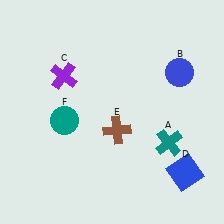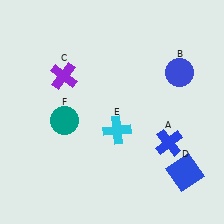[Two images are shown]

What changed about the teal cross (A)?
In Image 1, A is teal. In Image 2, it changed to blue.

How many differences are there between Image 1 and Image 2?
There are 2 differences between the two images.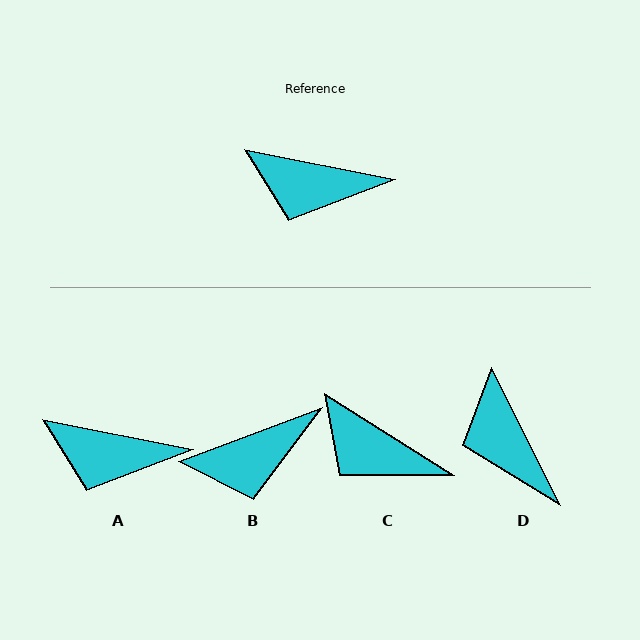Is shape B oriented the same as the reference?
No, it is off by about 32 degrees.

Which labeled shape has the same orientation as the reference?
A.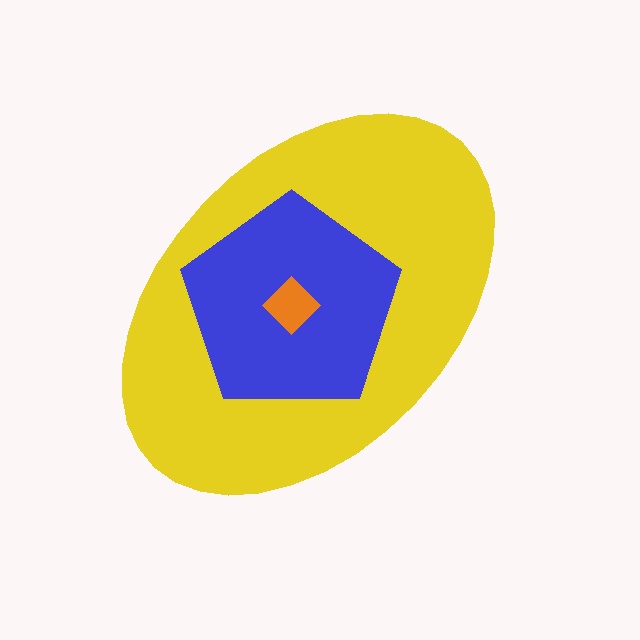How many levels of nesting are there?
3.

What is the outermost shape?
The yellow ellipse.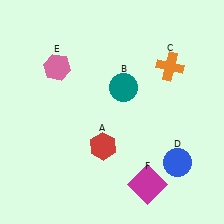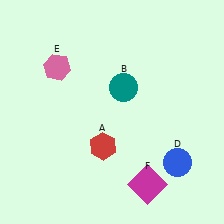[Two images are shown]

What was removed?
The orange cross (C) was removed in Image 2.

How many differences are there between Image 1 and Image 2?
There is 1 difference between the two images.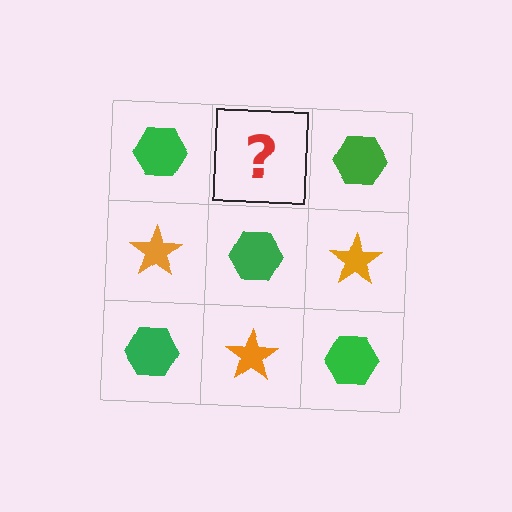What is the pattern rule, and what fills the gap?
The rule is that it alternates green hexagon and orange star in a checkerboard pattern. The gap should be filled with an orange star.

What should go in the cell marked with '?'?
The missing cell should contain an orange star.